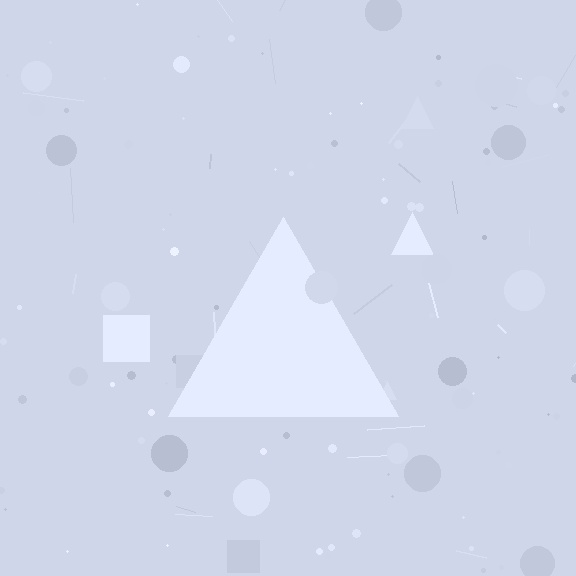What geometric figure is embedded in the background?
A triangle is embedded in the background.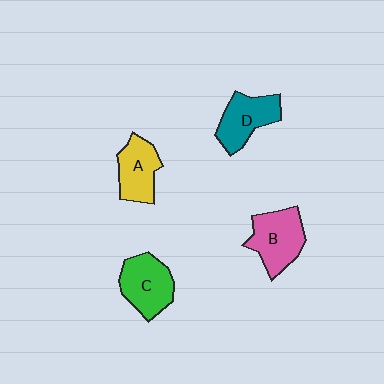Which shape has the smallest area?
Shape A (yellow).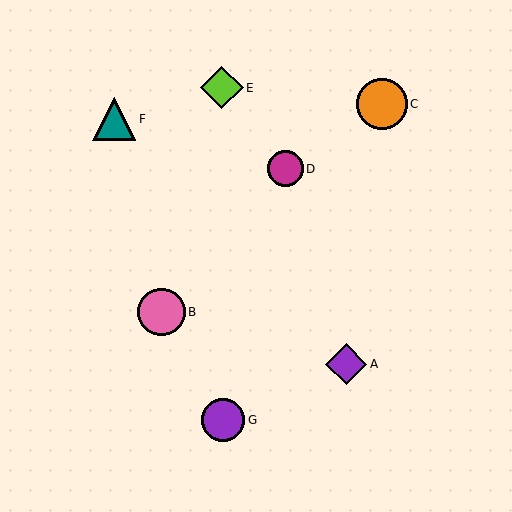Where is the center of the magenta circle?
The center of the magenta circle is at (285, 169).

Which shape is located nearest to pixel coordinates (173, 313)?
The pink circle (labeled B) at (162, 312) is nearest to that location.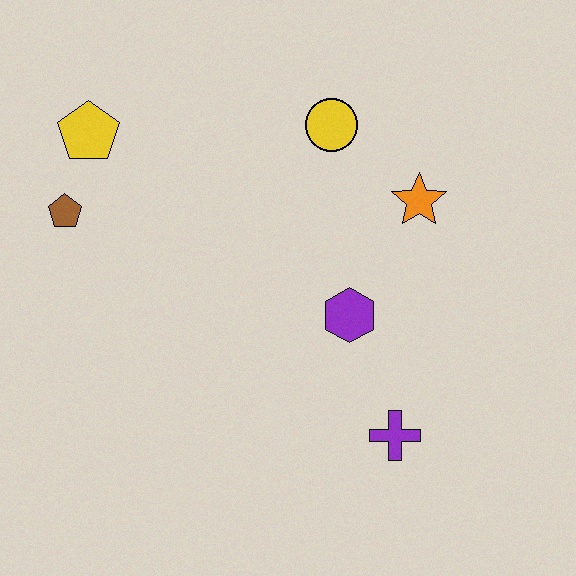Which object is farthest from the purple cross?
The yellow pentagon is farthest from the purple cross.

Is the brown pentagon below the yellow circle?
Yes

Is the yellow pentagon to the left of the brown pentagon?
No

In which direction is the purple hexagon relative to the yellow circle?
The purple hexagon is below the yellow circle.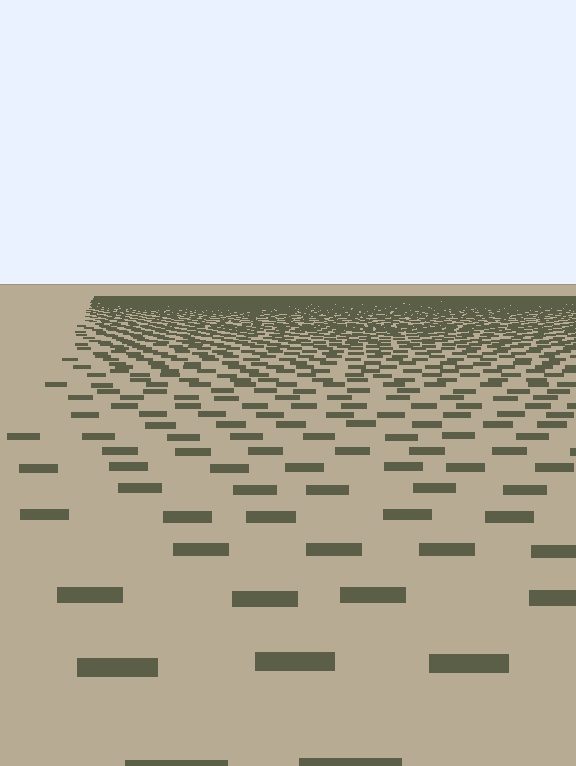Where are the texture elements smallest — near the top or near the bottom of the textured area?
Near the top.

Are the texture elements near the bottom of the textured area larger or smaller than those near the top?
Larger. Near the bottom, elements are closer to the viewer and appear at a bigger on-screen size.